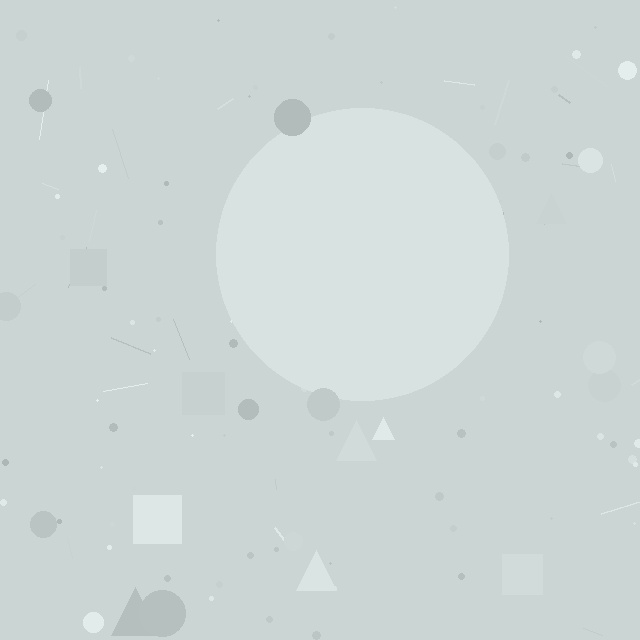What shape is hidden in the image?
A circle is hidden in the image.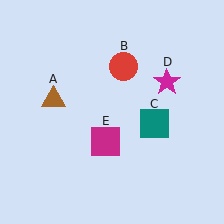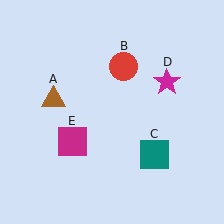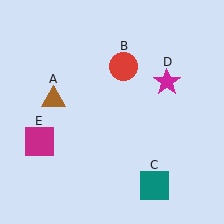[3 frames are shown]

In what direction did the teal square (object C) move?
The teal square (object C) moved down.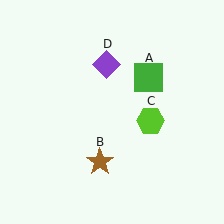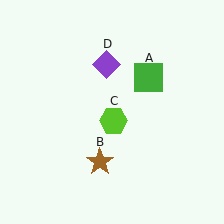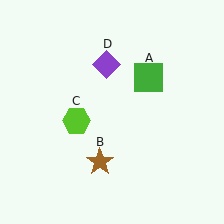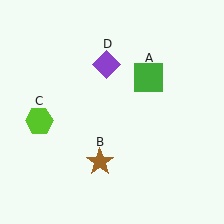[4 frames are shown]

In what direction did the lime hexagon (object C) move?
The lime hexagon (object C) moved left.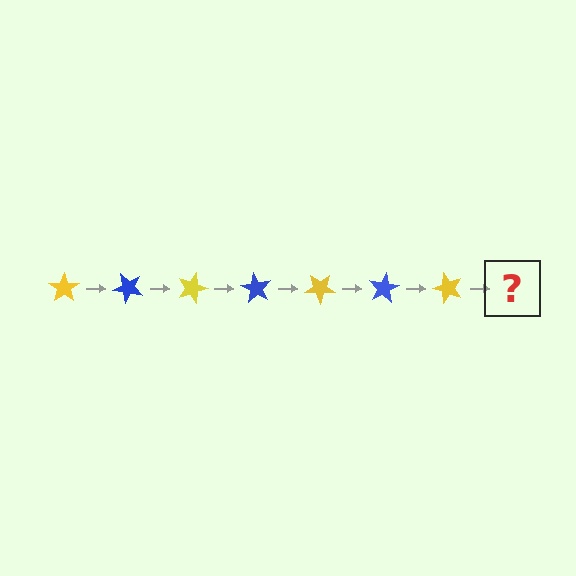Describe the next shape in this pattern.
It should be a blue star, rotated 315 degrees from the start.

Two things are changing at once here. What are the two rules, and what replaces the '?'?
The two rules are that it rotates 45 degrees each step and the color cycles through yellow and blue. The '?' should be a blue star, rotated 315 degrees from the start.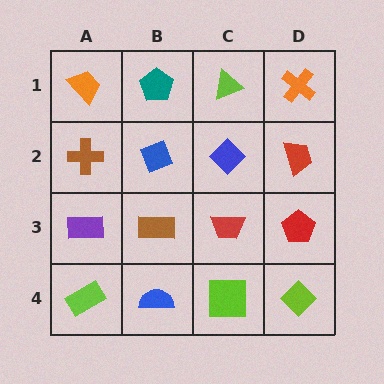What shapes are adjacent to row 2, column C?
A lime triangle (row 1, column C), a red trapezoid (row 3, column C), a blue diamond (row 2, column B), a red trapezoid (row 2, column D).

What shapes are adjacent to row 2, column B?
A teal pentagon (row 1, column B), a brown rectangle (row 3, column B), a brown cross (row 2, column A), a blue diamond (row 2, column C).